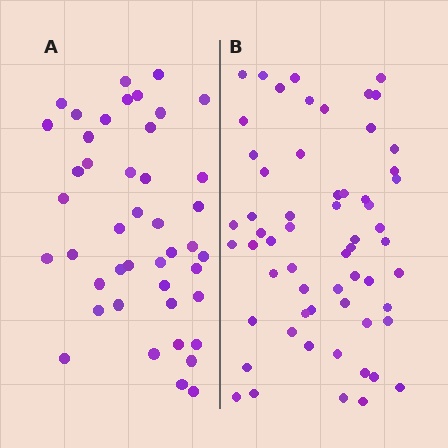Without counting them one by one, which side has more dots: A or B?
Region B (the right region) has more dots.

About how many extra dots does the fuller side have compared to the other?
Region B has approximately 15 more dots than region A.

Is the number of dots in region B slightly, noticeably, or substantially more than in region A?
Region B has noticeably more, but not dramatically so. The ratio is roughly 1.4 to 1.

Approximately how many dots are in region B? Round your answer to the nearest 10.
About 60 dots.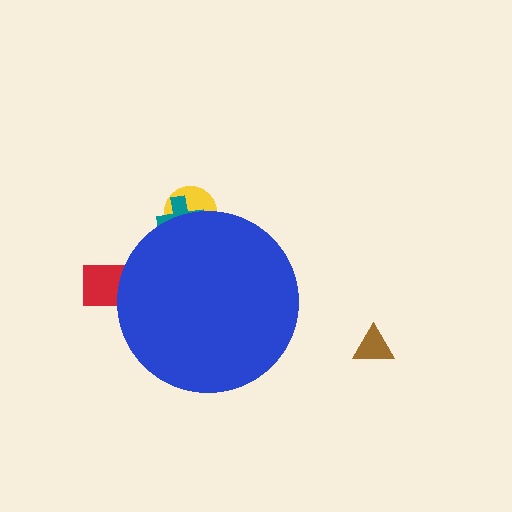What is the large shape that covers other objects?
A blue circle.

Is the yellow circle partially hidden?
Yes, the yellow circle is partially hidden behind the blue circle.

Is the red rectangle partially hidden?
Yes, the red rectangle is partially hidden behind the blue circle.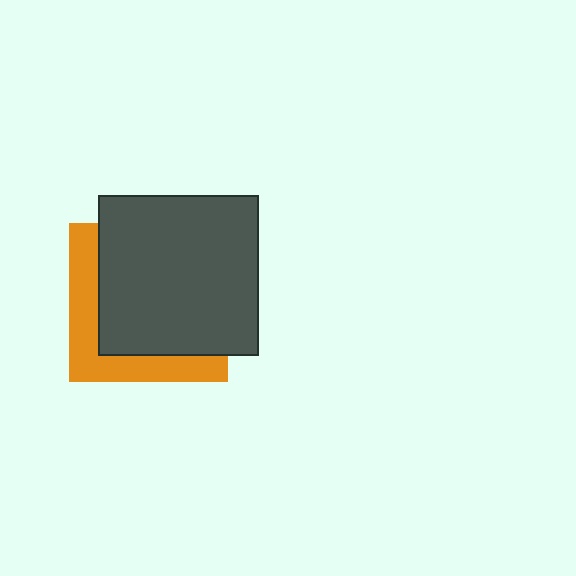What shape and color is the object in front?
The object in front is a dark gray square.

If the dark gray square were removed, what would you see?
You would see the complete orange square.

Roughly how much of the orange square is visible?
A small part of it is visible (roughly 31%).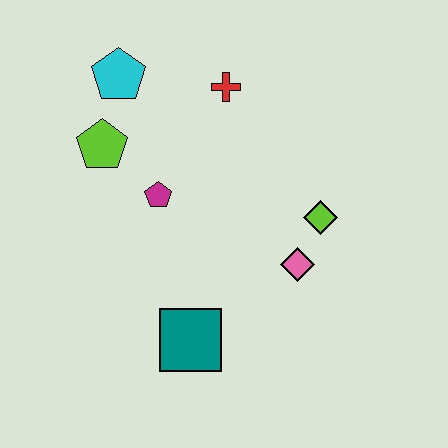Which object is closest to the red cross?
The cyan pentagon is closest to the red cross.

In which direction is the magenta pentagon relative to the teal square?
The magenta pentagon is above the teal square.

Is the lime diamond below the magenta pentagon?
Yes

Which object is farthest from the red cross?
The teal square is farthest from the red cross.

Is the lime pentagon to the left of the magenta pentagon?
Yes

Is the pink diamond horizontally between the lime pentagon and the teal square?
No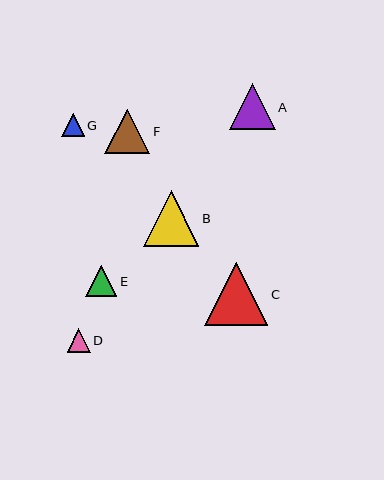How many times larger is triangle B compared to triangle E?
Triangle B is approximately 1.8 times the size of triangle E.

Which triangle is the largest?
Triangle C is the largest with a size of approximately 63 pixels.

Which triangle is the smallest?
Triangle G is the smallest with a size of approximately 22 pixels.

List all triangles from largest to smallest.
From largest to smallest: C, B, A, F, E, D, G.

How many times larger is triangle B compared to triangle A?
Triangle B is approximately 1.2 times the size of triangle A.